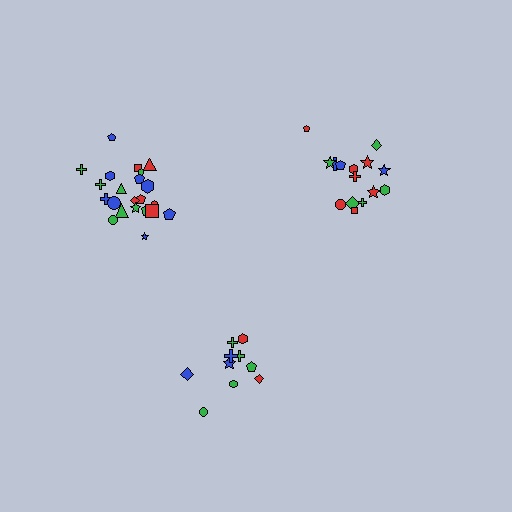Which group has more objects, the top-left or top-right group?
The top-left group.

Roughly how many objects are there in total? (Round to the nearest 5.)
Roughly 45 objects in total.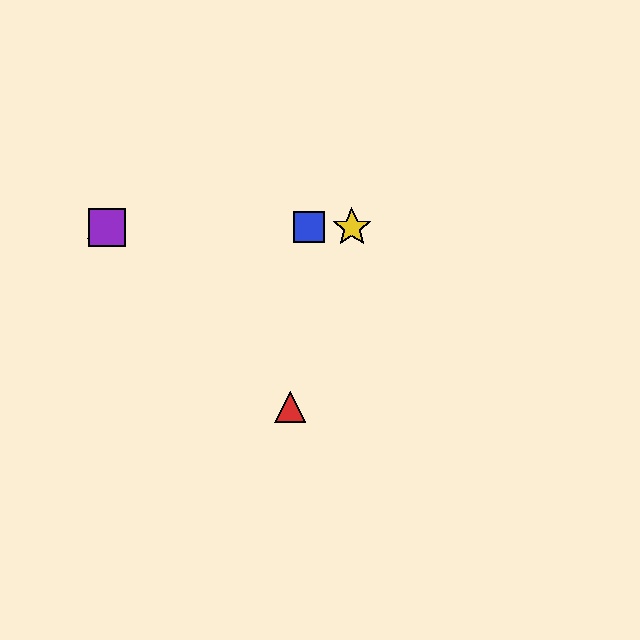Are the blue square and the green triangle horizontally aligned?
Yes, both are at y≈227.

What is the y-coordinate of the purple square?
The purple square is at y≈227.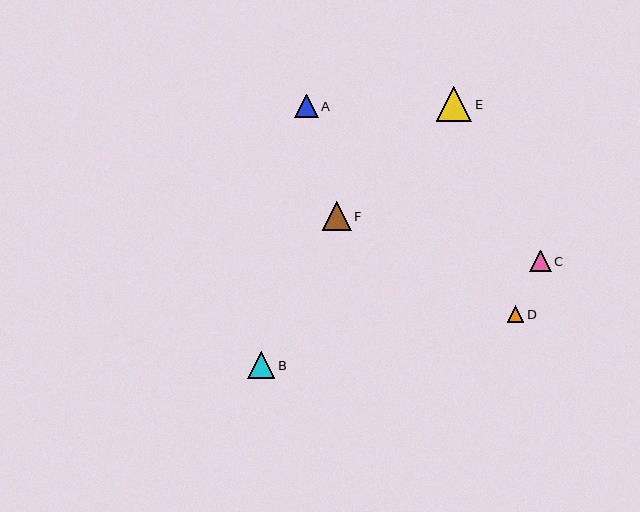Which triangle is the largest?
Triangle E is the largest with a size of approximately 35 pixels.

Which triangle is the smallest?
Triangle D is the smallest with a size of approximately 17 pixels.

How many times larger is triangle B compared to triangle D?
Triangle B is approximately 1.6 times the size of triangle D.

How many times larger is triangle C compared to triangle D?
Triangle C is approximately 1.3 times the size of triangle D.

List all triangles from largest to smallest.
From largest to smallest: E, F, B, A, C, D.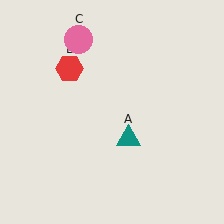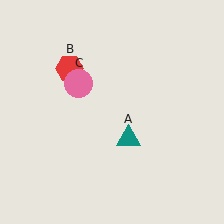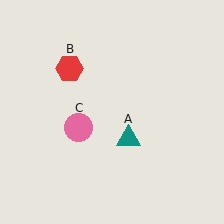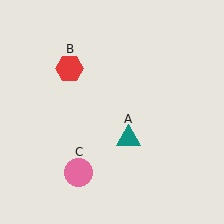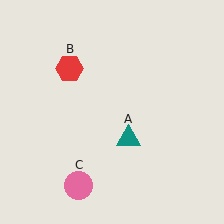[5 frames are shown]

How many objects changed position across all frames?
1 object changed position: pink circle (object C).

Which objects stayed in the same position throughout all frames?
Teal triangle (object A) and red hexagon (object B) remained stationary.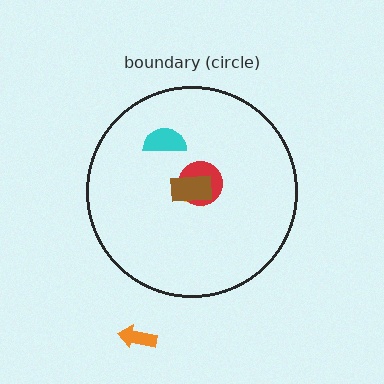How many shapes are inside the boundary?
4 inside, 1 outside.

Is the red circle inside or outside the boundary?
Inside.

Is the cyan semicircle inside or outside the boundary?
Inside.